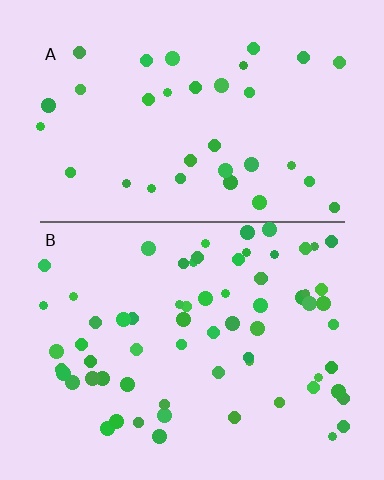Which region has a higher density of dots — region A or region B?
B (the bottom).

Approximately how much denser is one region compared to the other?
Approximately 1.9× — region B over region A.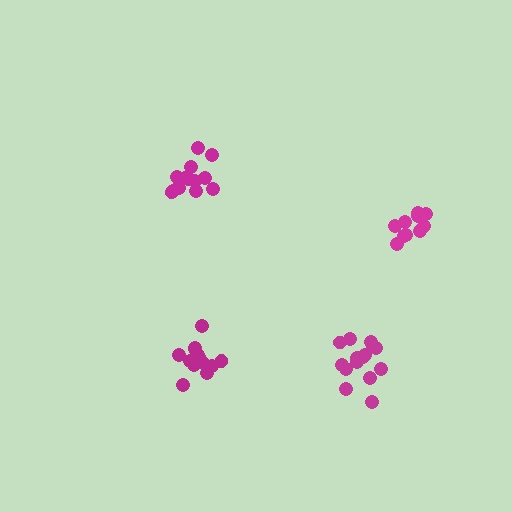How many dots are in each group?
Group 1: 14 dots, Group 2: 15 dots, Group 3: 10 dots, Group 4: 15 dots (54 total).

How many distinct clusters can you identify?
There are 4 distinct clusters.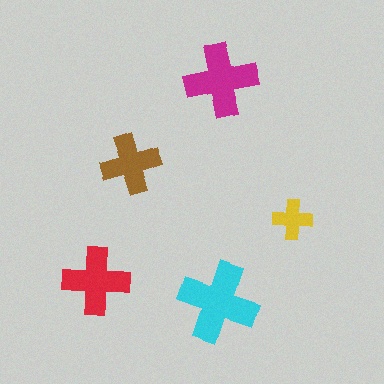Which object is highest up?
The magenta cross is topmost.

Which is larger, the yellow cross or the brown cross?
The brown one.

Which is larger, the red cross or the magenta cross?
The magenta one.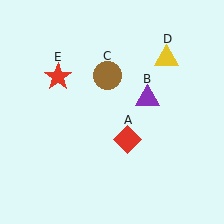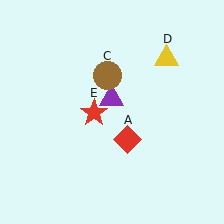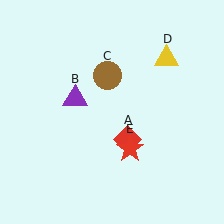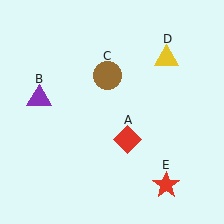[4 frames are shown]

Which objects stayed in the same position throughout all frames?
Red diamond (object A) and brown circle (object C) and yellow triangle (object D) remained stationary.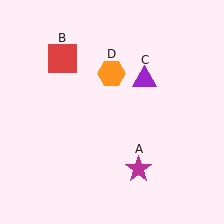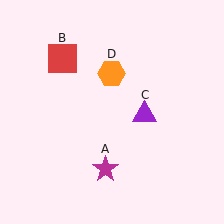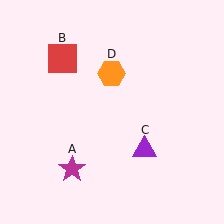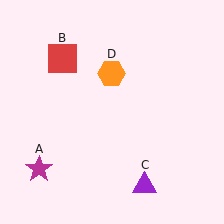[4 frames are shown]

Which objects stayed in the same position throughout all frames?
Red square (object B) and orange hexagon (object D) remained stationary.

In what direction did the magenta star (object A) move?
The magenta star (object A) moved left.